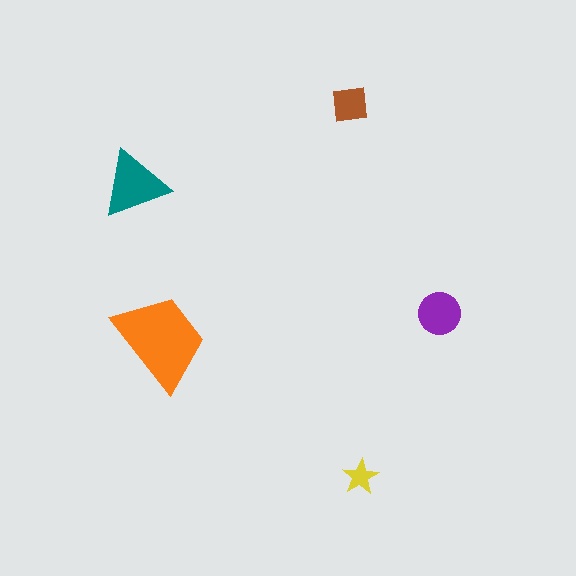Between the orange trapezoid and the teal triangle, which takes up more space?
The orange trapezoid.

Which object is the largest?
The orange trapezoid.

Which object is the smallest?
The yellow star.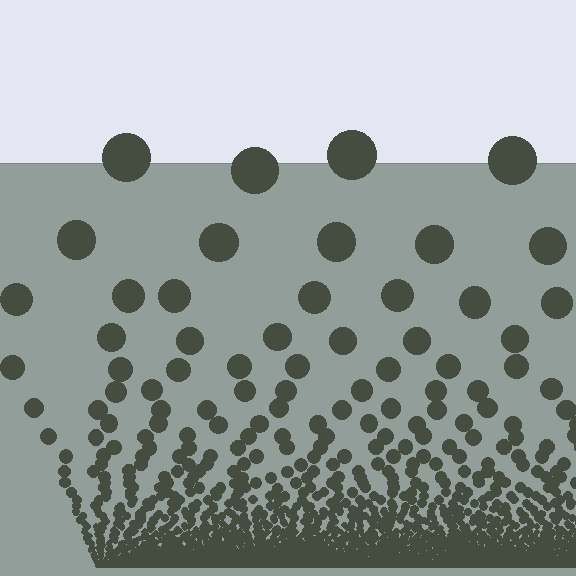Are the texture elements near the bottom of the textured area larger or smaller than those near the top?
Smaller. The gradient is inverted — elements near the bottom are smaller and denser.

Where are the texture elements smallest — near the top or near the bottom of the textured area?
Near the bottom.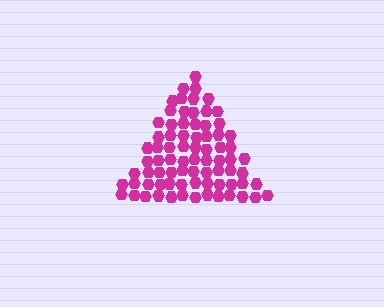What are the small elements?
The small elements are hexagons.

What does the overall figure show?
The overall figure shows a triangle.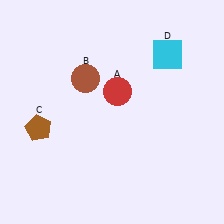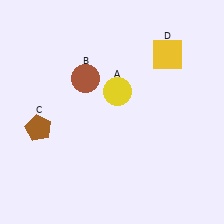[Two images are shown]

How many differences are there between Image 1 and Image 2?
There are 2 differences between the two images.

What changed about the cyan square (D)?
In Image 1, D is cyan. In Image 2, it changed to yellow.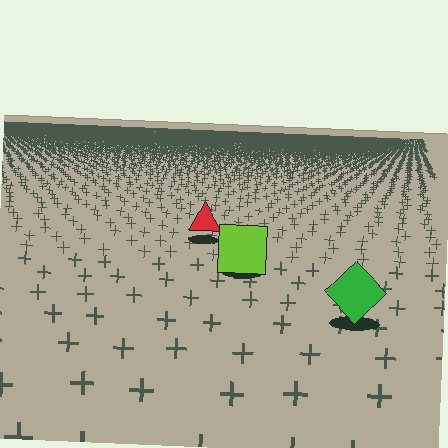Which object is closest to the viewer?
The green diamond is closest. The texture marks near it are larger and more spread out.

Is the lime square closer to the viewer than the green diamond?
No. The green diamond is closer — you can tell from the texture gradient: the ground texture is coarser near it.